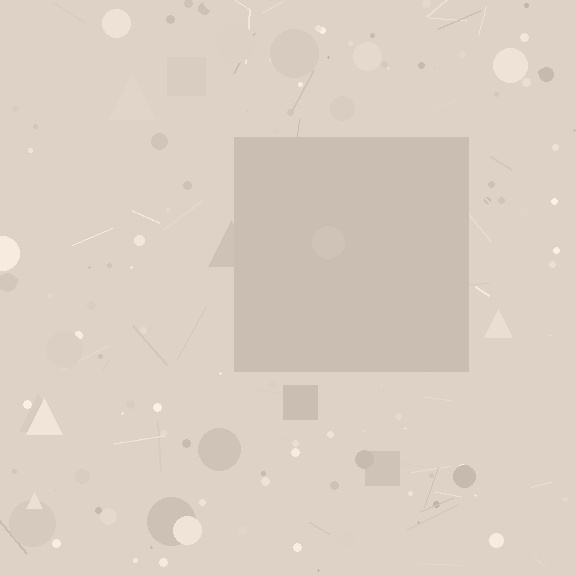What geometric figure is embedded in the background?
A square is embedded in the background.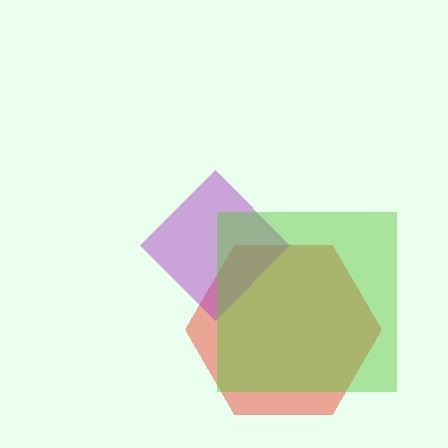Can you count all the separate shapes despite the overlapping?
Yes, there are 3 separate shapes.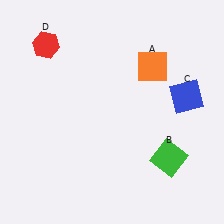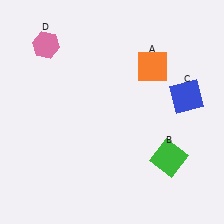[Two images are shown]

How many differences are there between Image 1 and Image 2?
There is 1 difference between the two images.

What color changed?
The hexagon (D) changed from red in Image 1 to pink in Image 2.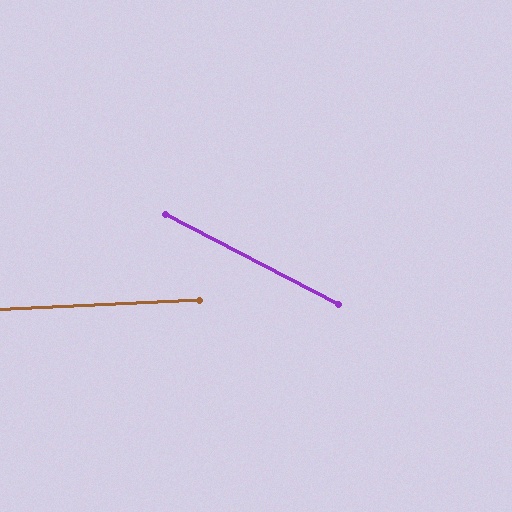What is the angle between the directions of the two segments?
Approximately 30 degrees.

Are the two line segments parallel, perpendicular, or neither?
Neither parallel nor perpendicular — they differ by about 30°.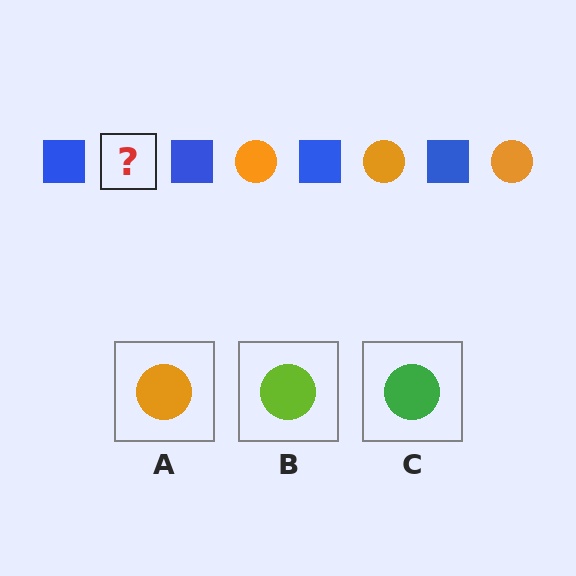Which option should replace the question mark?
Option A.